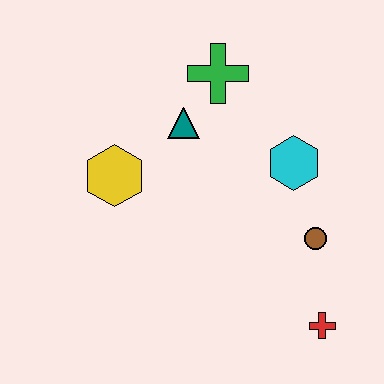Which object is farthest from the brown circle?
The yellow hexagon is farthest from the brown circle.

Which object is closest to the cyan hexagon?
The brown circle is closest to the cyan hexagon.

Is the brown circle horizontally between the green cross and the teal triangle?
No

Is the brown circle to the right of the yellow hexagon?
Yes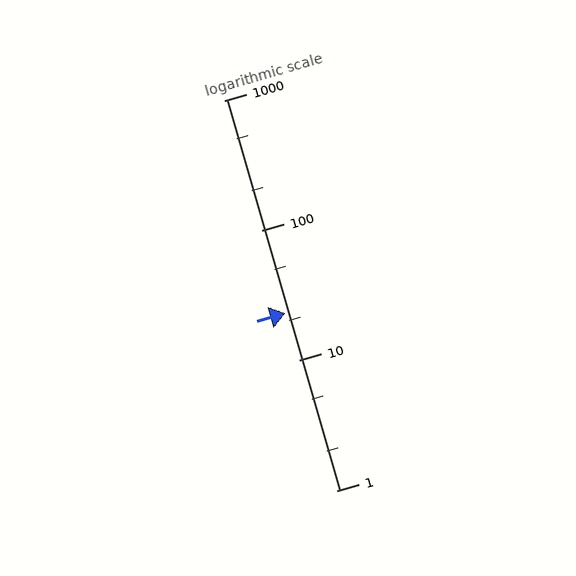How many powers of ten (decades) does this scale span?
The scale spans 3 decades, from 1 to 1000.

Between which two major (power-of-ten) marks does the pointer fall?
The pointer is between 10 and 100.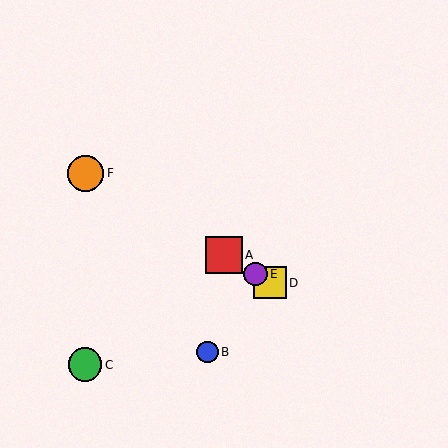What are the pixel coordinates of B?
Object B is at (208, 352).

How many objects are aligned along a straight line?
4 objects (A, D, E, F) are aligned along a straight line.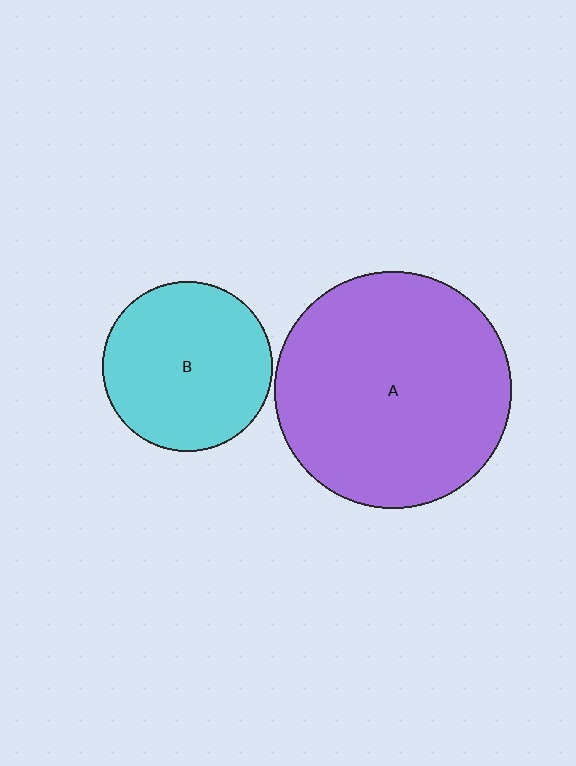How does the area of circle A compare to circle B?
Approximately 1.9 times.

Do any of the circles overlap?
No, none of the circles overlap.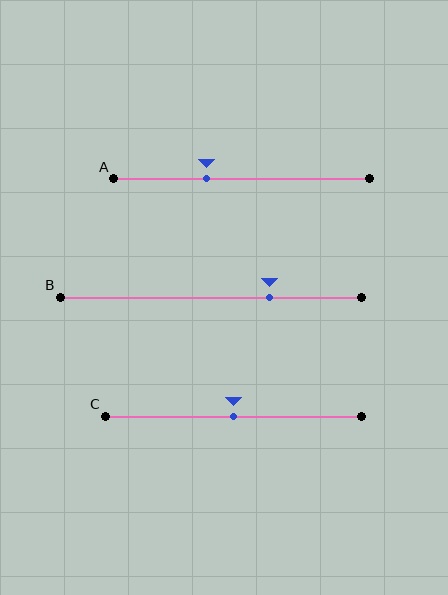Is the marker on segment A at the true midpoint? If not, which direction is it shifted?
No, the marker on segment A is shifted to the left by about 14% of the segment length.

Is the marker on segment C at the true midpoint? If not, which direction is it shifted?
Yes, the marker on segment C is at the true midpoint.